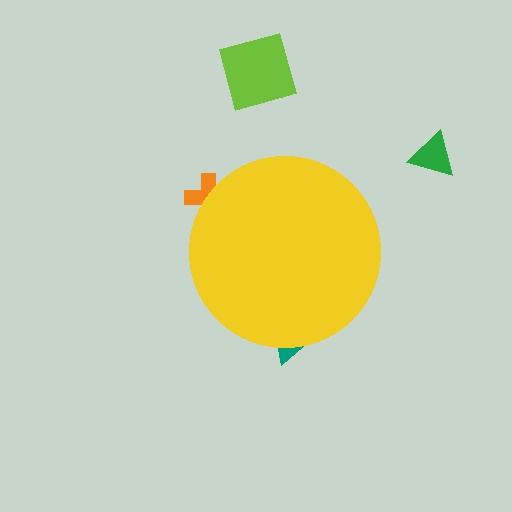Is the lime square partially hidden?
No, the lime square is fully visible.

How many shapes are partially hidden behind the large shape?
2 shapes are partially hidden.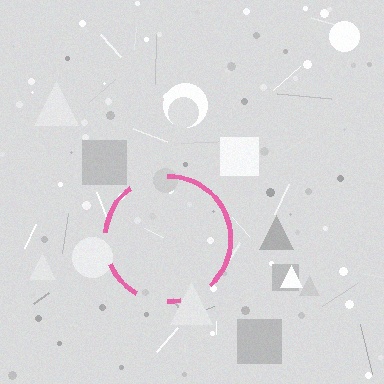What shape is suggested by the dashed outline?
The dashed outline suggests a circle.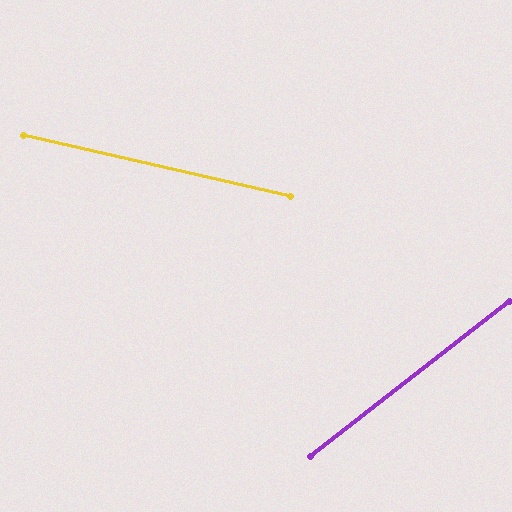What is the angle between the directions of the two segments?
Approximately 51 degrees.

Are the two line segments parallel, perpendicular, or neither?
Neither parallel nor perpendicular — they differ by about 51°.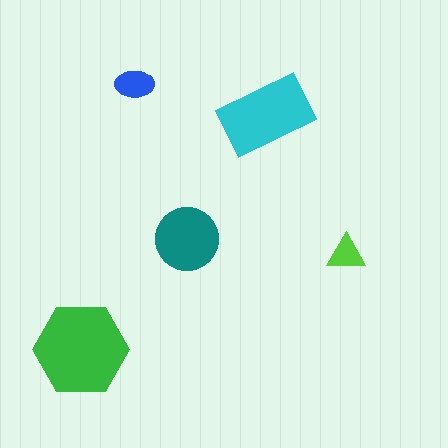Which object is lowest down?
The green hexagon is bottommost.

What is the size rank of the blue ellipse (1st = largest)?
4th.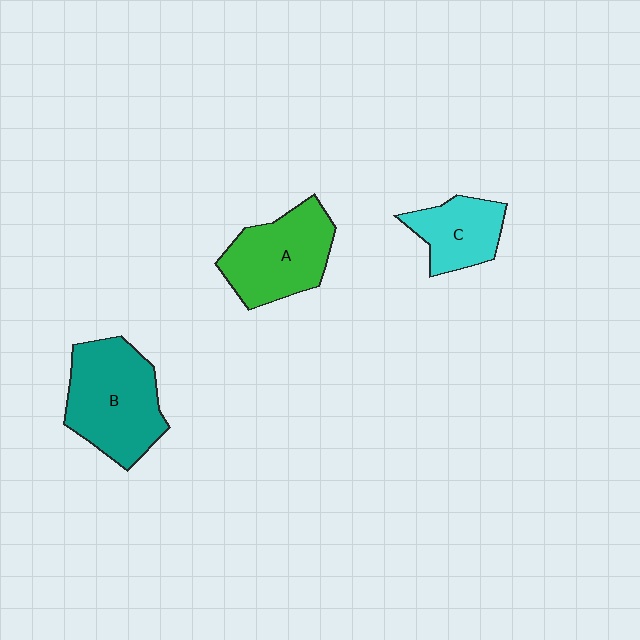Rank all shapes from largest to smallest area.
From largest to smallest: B (teal), A (green), C (cyan).